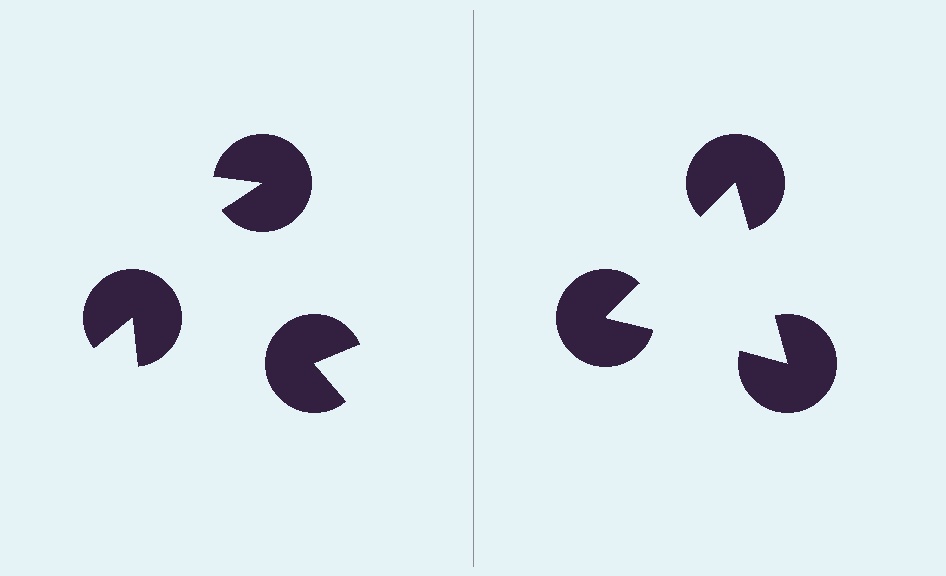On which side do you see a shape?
An illusory triangle appears on the right side. On the left side the wedge cuts are rotated, so no coherent shape forms.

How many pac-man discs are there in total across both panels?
6 — 3 on each side.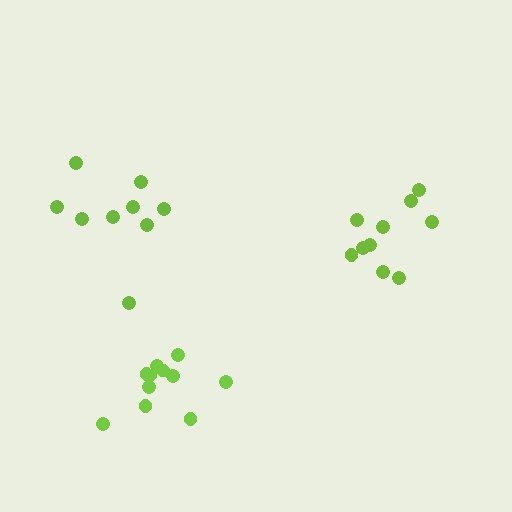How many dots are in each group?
Group 1: 11 dots, Group 2: 10 dots, Group 3: 9 dots (30 total).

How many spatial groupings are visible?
There are 3 spatial groupings.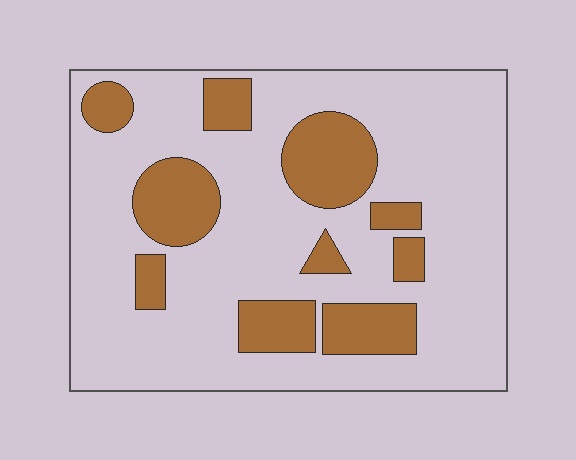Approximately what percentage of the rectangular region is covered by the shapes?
Approximately 25%.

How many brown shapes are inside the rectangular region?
10.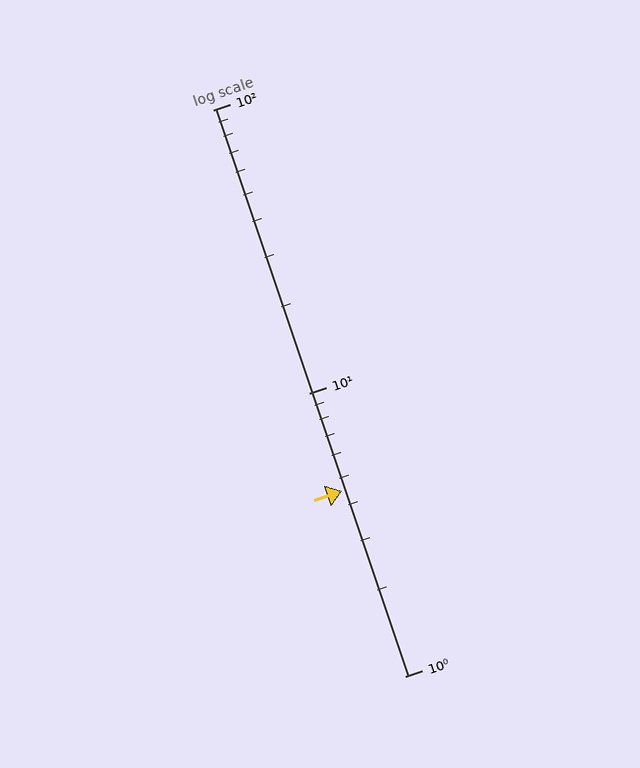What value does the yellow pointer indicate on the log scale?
The pointer indicates approximately 4.5.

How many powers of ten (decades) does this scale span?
The scale spans 2 decades, from 1 to 100.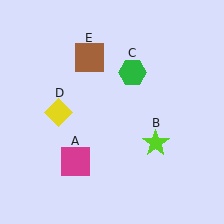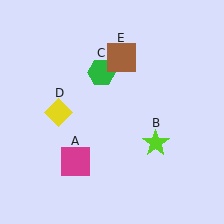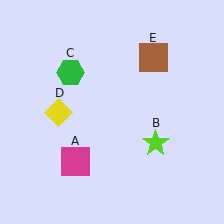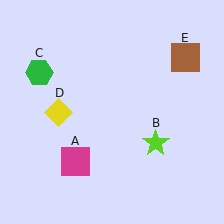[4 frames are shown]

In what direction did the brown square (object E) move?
The brown square (object E) moved right.